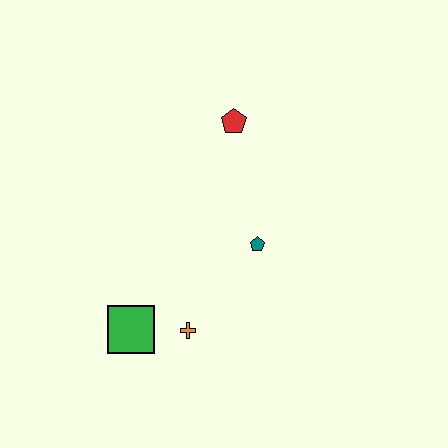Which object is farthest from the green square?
The red pentagon is farthest from the green square.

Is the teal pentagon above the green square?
Yes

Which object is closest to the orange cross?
The green square is closest to the orange cross.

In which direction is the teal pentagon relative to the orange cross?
The teal pentagon is above the orange cross.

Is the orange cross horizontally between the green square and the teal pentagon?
Yes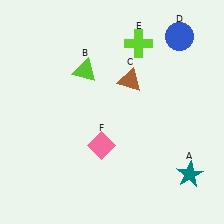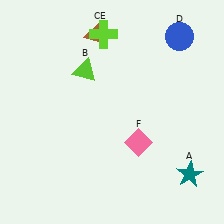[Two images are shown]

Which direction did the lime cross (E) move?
The lime cross (E) moved left.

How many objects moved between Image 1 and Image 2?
3 objects moved between the two images.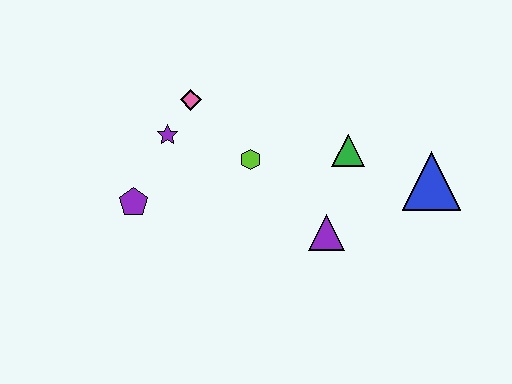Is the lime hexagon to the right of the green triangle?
No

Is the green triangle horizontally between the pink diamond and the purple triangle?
No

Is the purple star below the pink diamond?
Yes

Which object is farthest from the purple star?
The blue triangle is farthest from the purple star.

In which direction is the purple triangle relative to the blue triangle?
The purple triangle is to the left of the blue triangle.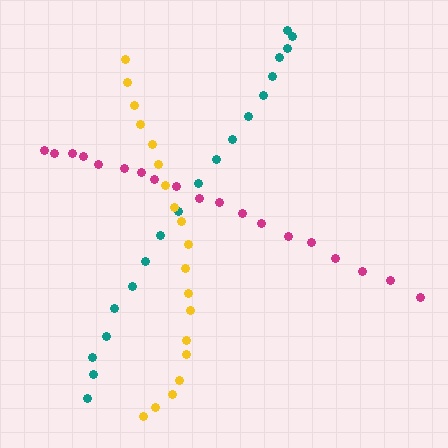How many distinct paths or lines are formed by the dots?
There are 3 distinct paths.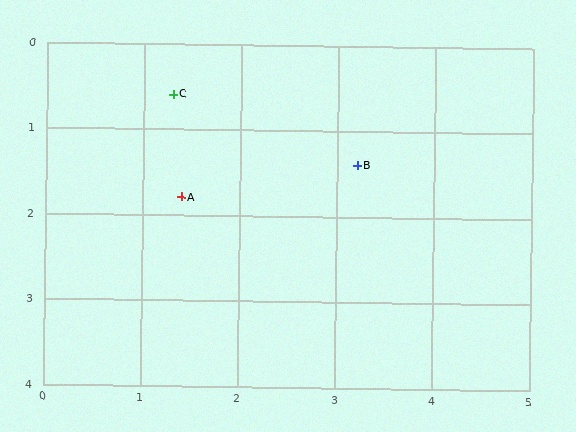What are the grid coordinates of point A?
Point A is at approximately (1.4, 1.8).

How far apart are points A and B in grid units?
Points A and B are about 1.8 grid units apart.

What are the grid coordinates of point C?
Point C is at approximately (1.3, 0.6).